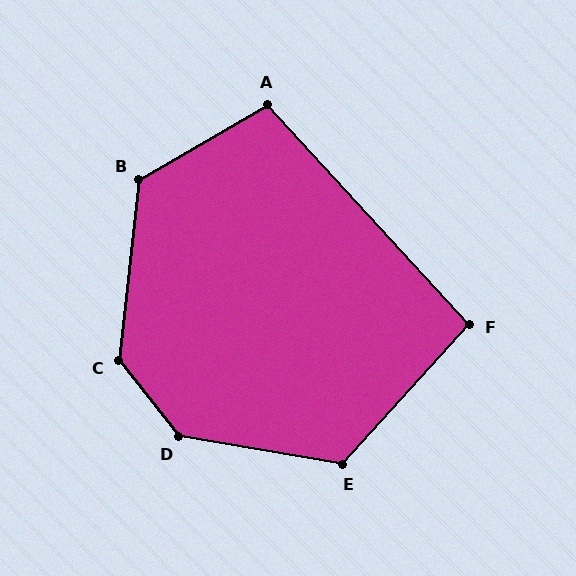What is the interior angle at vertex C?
Approximately 135 degrees (obtuse).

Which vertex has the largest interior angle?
D, at approximately 138 degrees.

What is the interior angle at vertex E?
Approximately 122 degrees (obtuse).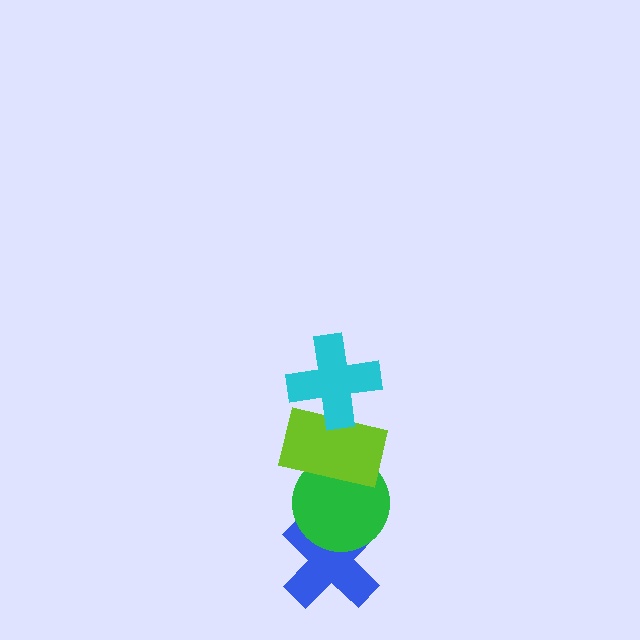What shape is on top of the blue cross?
The green circle is on top of the blue cross.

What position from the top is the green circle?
The green circle is 3rd from the top.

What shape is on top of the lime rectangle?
The cyan cross is on top of the lime rectangle.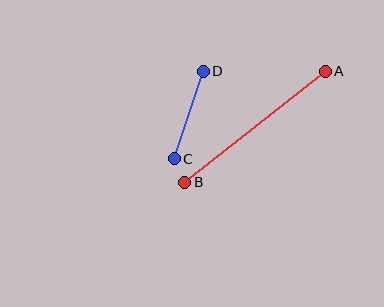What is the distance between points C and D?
The distance is approximately 92 pixels.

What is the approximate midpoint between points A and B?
The midpoint is at approximately (255, 127) pixels.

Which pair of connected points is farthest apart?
Points A and B are farthest apart.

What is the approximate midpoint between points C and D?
The midpoint is at approximately (189, 115) pixels.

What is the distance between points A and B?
The distance is approximately 179 pixels.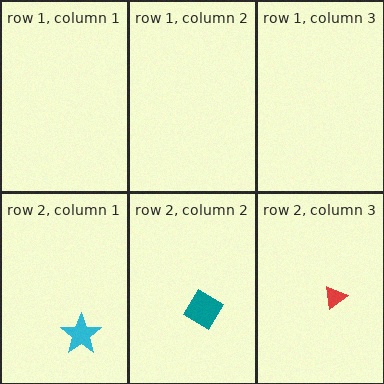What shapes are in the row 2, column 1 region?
The cyan star.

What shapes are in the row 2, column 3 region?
The red triangle.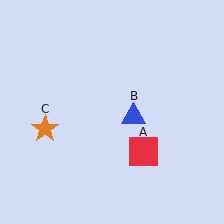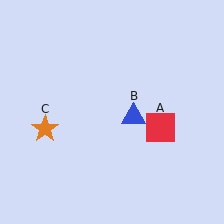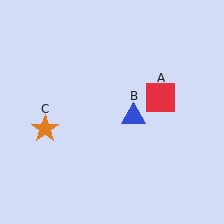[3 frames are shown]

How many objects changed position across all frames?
1 object changed position: red square (object A).